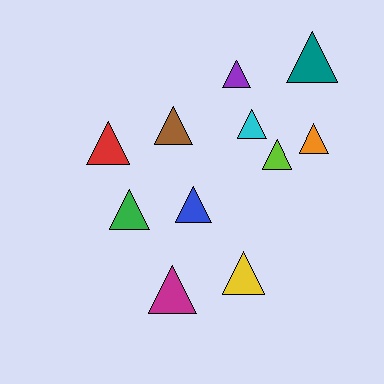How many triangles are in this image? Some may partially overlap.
There are 11 triangles.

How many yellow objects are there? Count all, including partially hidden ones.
There is 1 yellow object.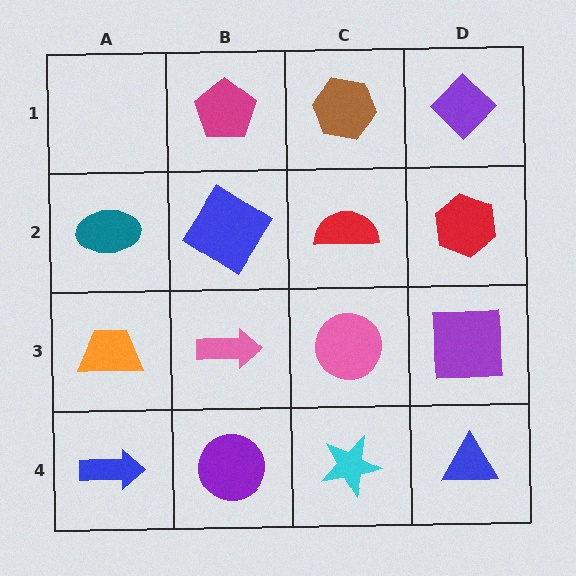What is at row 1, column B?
A magenta pentagon.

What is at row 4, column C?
A cyan star.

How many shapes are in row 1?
3 shapes.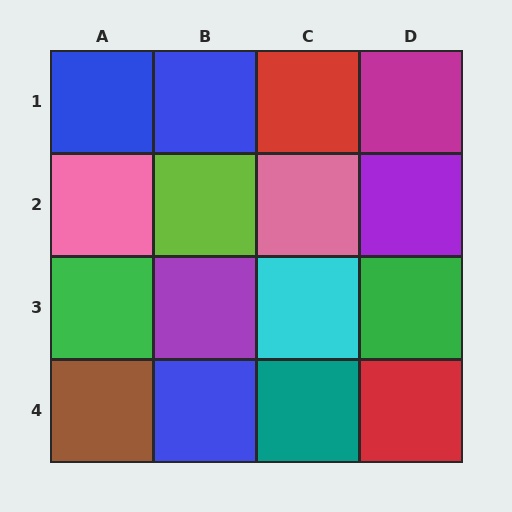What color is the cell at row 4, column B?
Blue.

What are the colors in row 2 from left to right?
Pink, lime, pink, purple.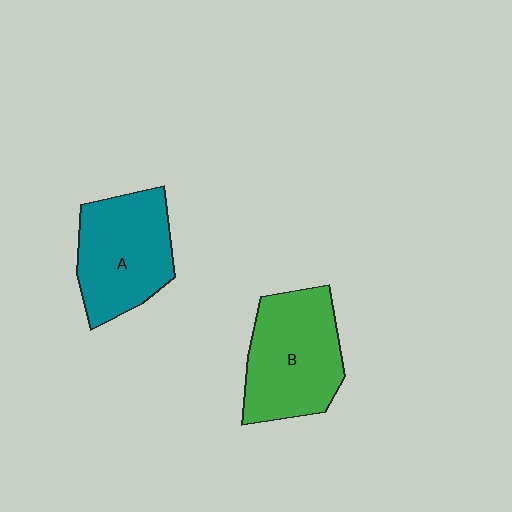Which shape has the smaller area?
Shape A (teal).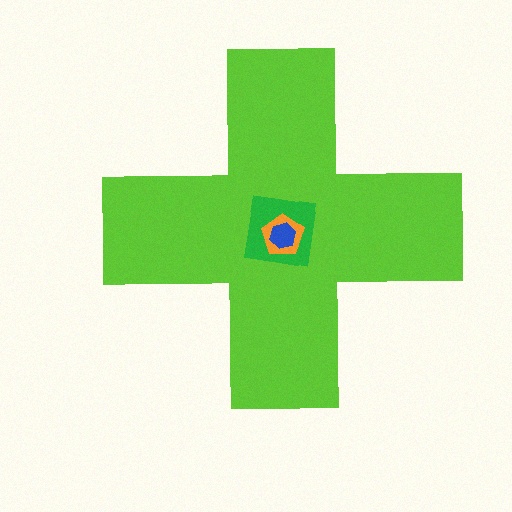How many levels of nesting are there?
4.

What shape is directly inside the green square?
The orange pentagon.